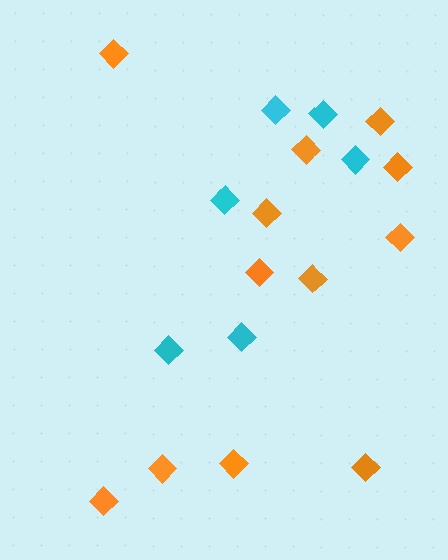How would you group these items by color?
There are 2 groups: one group of orange diamonds (12) and one group of cyan diamonds (6).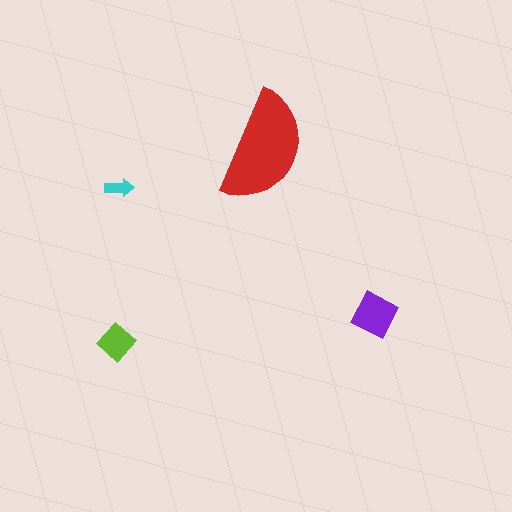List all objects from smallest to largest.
The cyan arrow, the lime diamond, the purple diamond, the red semicircle.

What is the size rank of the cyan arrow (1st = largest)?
4th.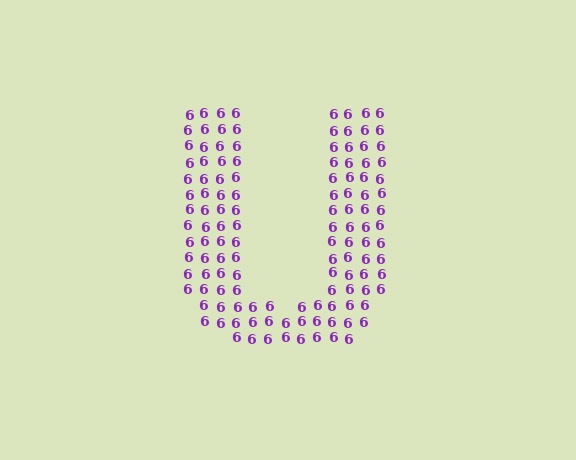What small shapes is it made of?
It is made of small digit 6's.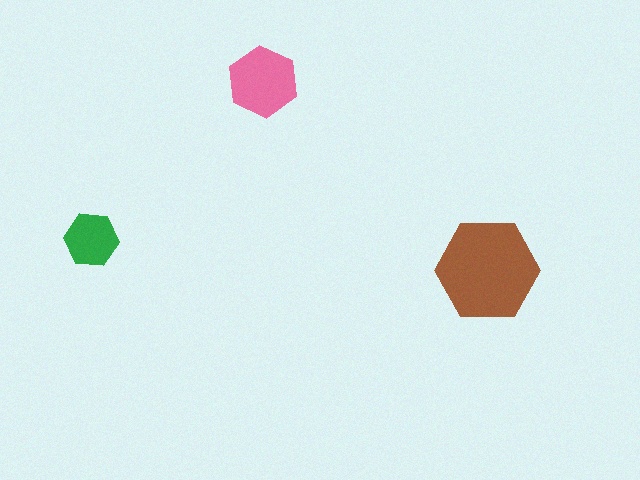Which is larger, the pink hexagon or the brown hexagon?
The brown one.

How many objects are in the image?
There are 3 objects in the image.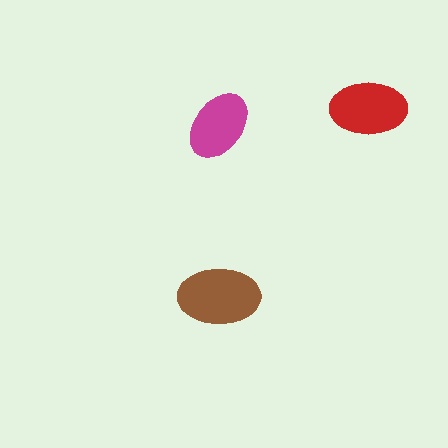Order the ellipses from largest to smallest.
the brown one, the red one, the magenta one.